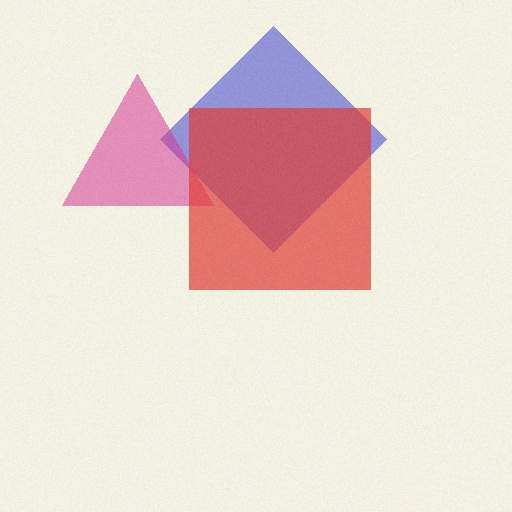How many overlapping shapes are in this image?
There are 3 overlapping shapes in the image.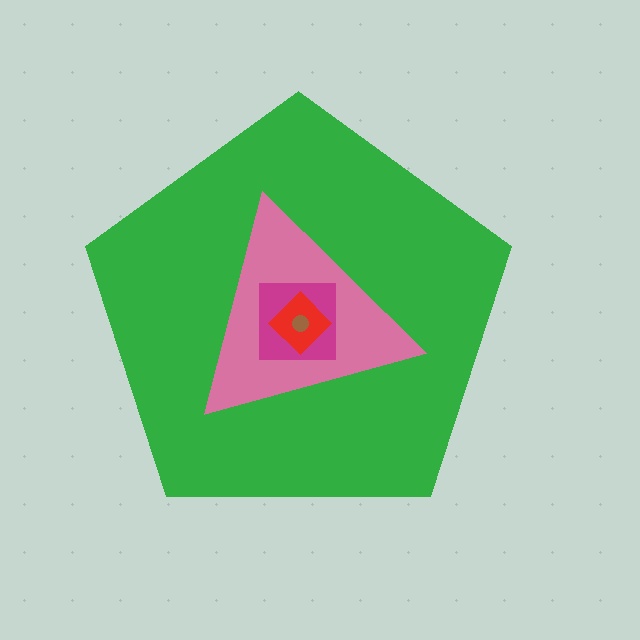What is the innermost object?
The brown circle.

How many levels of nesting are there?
5.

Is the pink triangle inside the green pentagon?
Yes.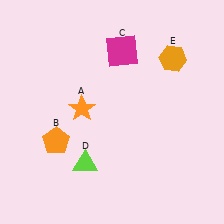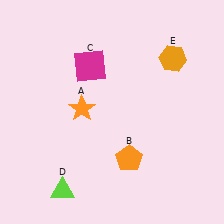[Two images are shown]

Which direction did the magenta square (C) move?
The magenta square (C) moved left.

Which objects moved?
The objects that moved are: the orange pentagon (B), the magenta square (C), the lime triangle (D).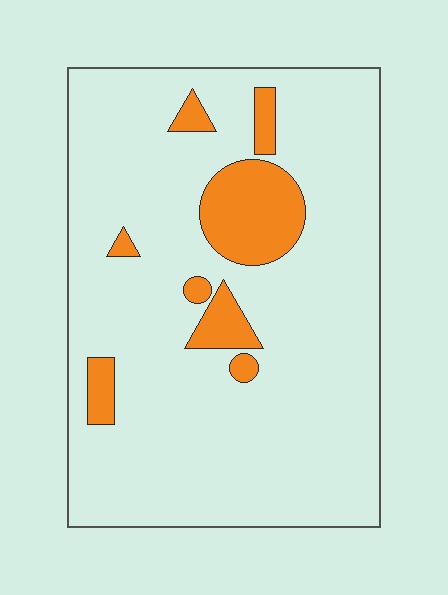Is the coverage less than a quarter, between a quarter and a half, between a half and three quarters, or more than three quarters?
Less than a quarter.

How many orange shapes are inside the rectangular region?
8.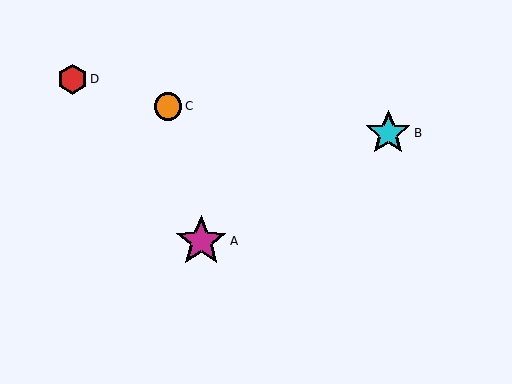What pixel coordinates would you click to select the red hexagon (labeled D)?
Click at (72, 79) to select the red hexagon D.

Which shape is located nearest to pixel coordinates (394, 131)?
The cyan star (labeled B) at (388, 133) is nearest to that location.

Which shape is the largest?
The magenta star (labeled A) is the largest.